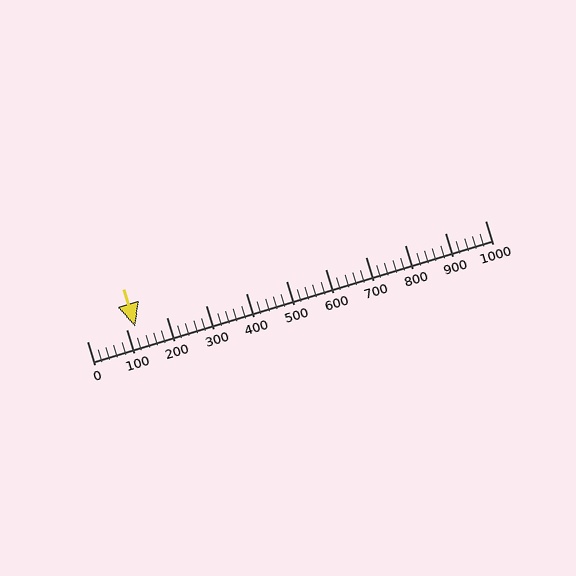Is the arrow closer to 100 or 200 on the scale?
The arrow is closer to 100.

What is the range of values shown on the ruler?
The ruler shows values from 0 to 1000.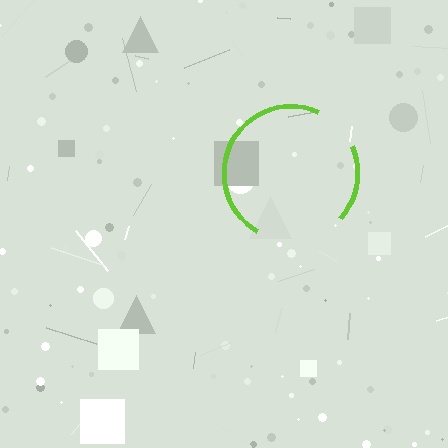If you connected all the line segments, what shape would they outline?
They would outline a circle.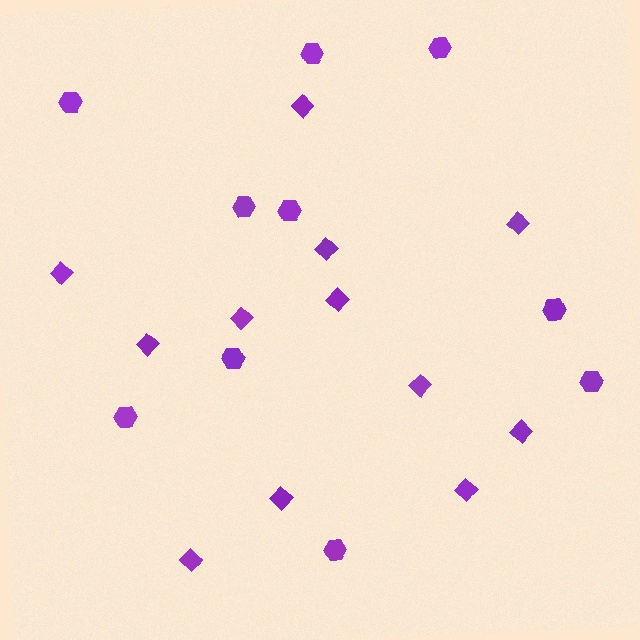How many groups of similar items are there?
There are 2 groups: one group of diamonds (12) and one group of hexagons (10).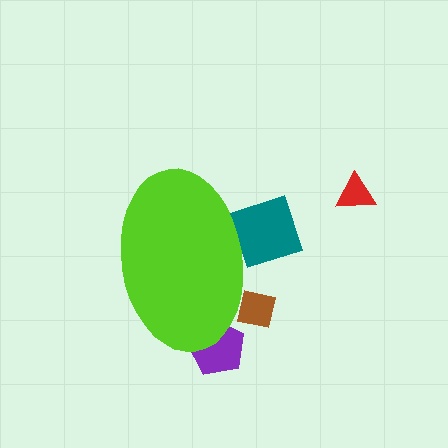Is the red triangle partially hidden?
No, the red triangle is fully visible.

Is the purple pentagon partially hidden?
Yes, the purple pentagon is partially hidden behind the lime ellipse.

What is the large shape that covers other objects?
A lime ellipse.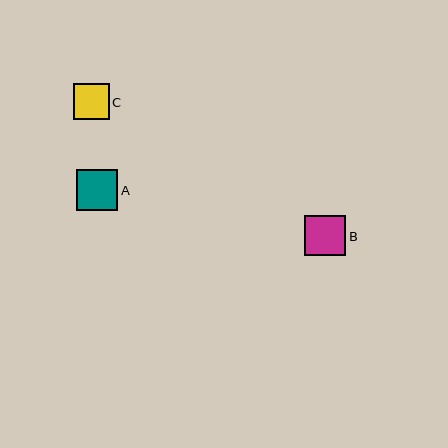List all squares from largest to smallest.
From largest to smallest: A, B, C.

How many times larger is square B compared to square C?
Square B is approximately 1.1 times the size of square C.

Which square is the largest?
Square A is the largest with a size of approximately 41 pixels.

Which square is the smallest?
Square C is the smallest with a size of approximately 36 pixels.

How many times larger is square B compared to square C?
Square B is approximately 1.1 times the size of square C.